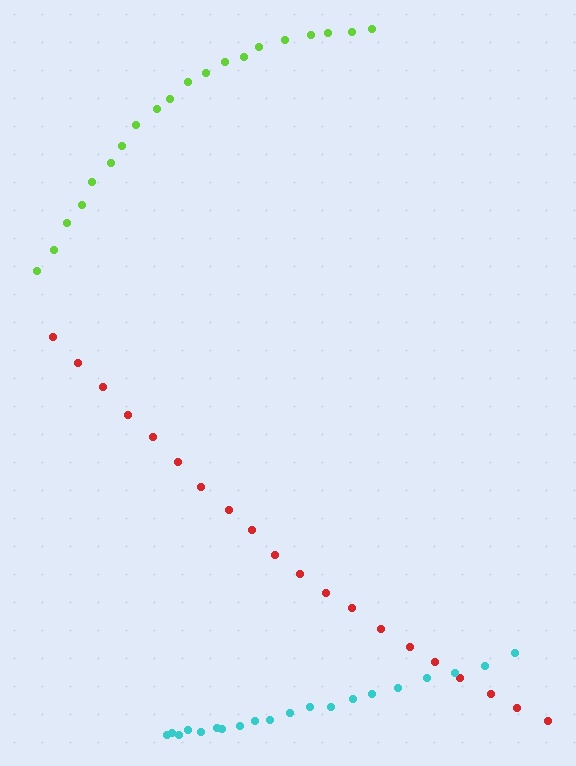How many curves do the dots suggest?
There are 3 distinct paths.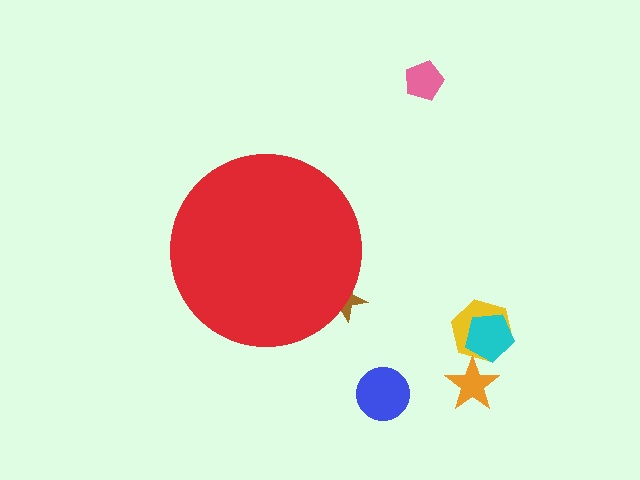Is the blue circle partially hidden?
No, the blue circle is fully visible.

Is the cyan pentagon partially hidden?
No, the cyan pentagon is fully visible.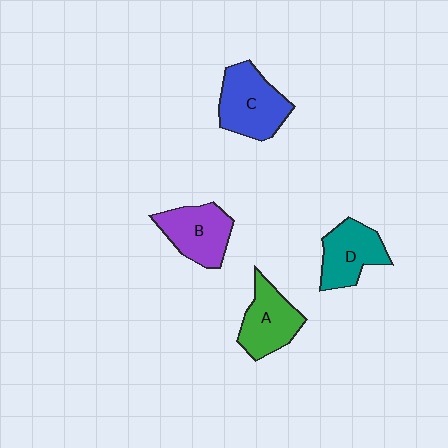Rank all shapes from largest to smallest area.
From largest to smallest: C (blue), B (purple), A (green), D (teal).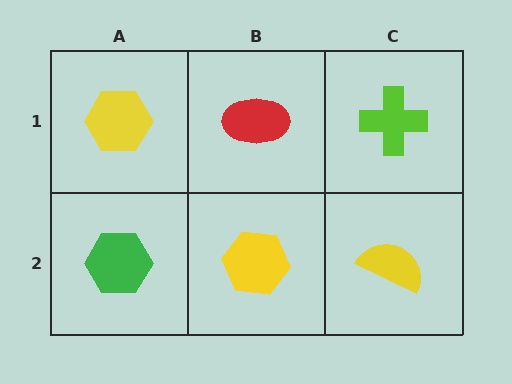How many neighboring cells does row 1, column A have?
2.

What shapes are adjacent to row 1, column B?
A yellow hexagon (row 2, column B), a yellow hexagon (row 1, column A), a lime cross (row 1, column C).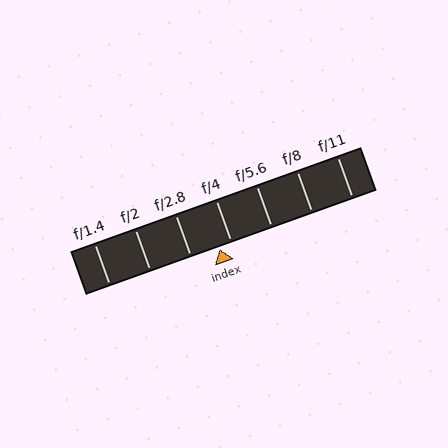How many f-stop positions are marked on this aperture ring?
There are 7 f-stop positions marked.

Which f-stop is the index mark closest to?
The index mark is closest to f/4.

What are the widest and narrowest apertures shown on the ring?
The widest aperture shown is f/1.4 and the narrowest is f/11.